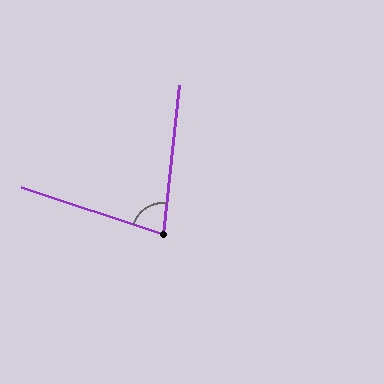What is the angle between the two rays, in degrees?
Approximately 78 degrees.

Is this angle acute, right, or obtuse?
It is acute.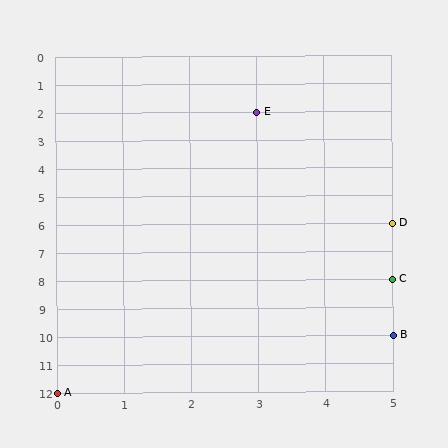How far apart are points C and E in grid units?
Points C and E are 2 columns and 6 rows apart (about 6.3 grid units diagonally).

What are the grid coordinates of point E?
Point E is at grid coordinates (3, 2).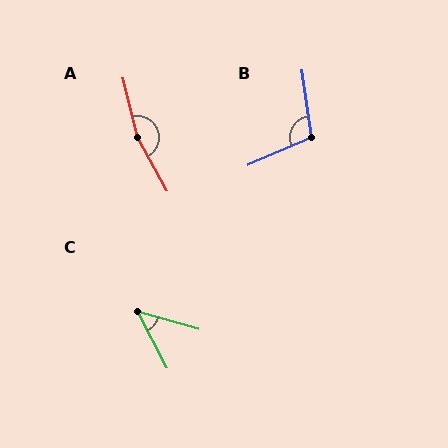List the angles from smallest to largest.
C (46°), B (105°), A (165°).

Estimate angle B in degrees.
Approximately 105 degrees.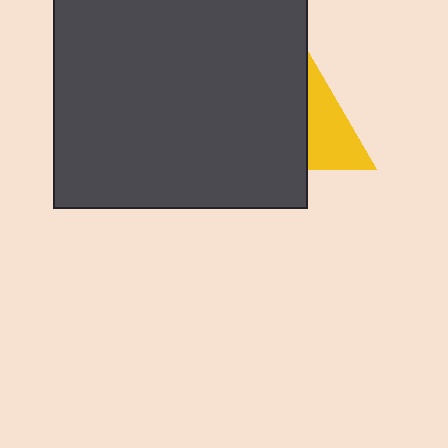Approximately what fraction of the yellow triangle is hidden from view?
Roughly 48% of the yellow triangle is hidden behind the dark gray rectangle.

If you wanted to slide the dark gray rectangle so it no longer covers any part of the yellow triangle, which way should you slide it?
Slide it left — that is the most direct way to separate the two shapes.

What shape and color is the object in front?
The object in front is a dark gray rectangle.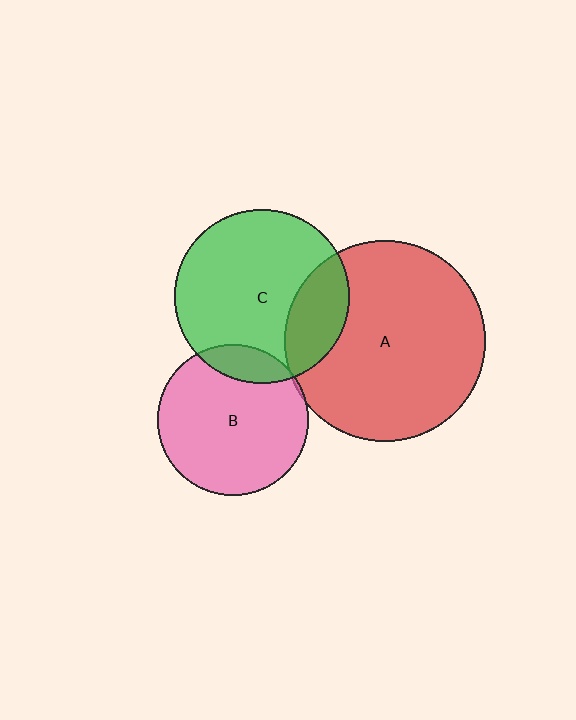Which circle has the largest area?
Circle A (red).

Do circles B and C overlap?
Yes.